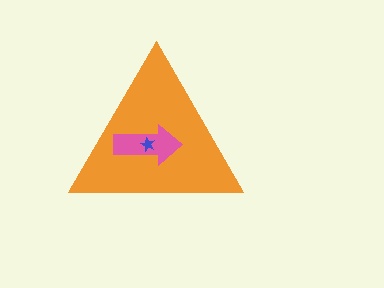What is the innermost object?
The blue star.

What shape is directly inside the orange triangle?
The pink arrow.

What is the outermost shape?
The orange triangle.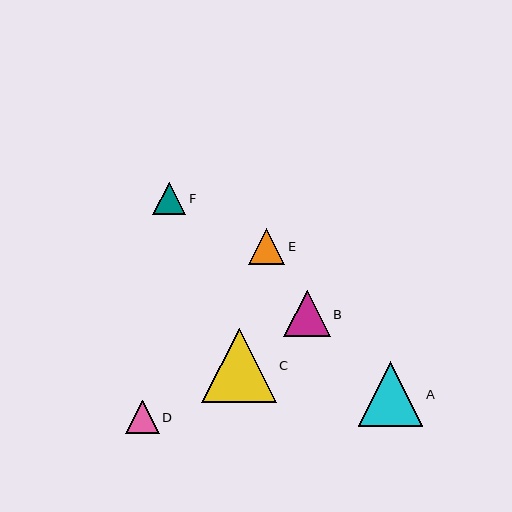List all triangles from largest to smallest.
From largest to smallest: C, A, B, E, D, F.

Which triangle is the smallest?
Triangle F is the smallest with a size of approximately 33 pixels.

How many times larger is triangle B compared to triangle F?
Triangle B is approximately 1.4 times the size of triangle F.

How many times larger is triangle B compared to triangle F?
Triangle B is approximately 1.4 times the size of triangle F.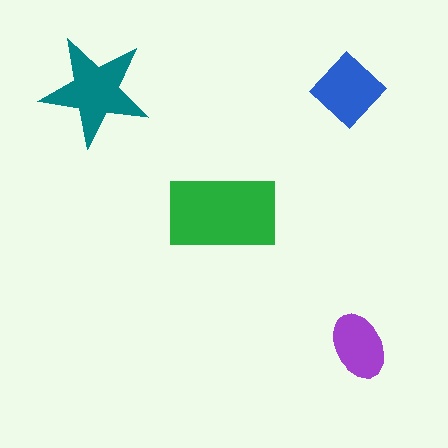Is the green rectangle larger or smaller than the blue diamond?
Larger.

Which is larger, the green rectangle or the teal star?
The green rectangle.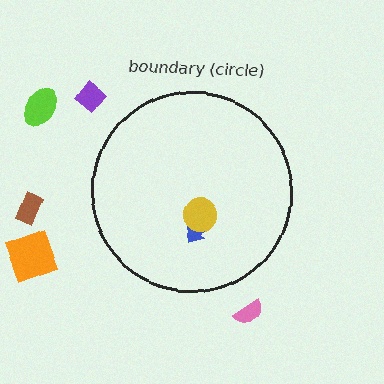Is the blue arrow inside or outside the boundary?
Inside.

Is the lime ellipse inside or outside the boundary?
Outside.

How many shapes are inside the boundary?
2 inside, 5 outside.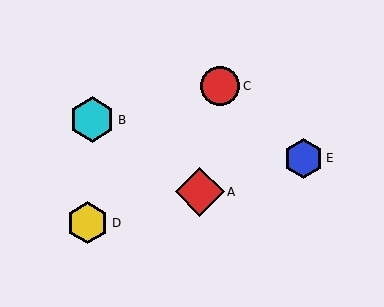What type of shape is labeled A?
Shape A is a red diamond.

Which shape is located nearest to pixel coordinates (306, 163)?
The blue hexagon (labeled E) at (303, 158) is nearest to that location.